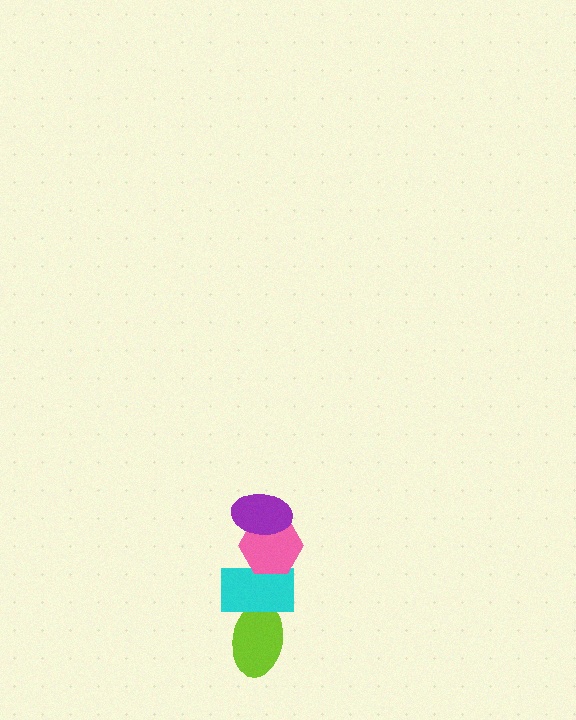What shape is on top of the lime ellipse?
The cyan rectangle is on top of the lime ellipse.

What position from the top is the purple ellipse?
The purple ellipse is 1st from the top.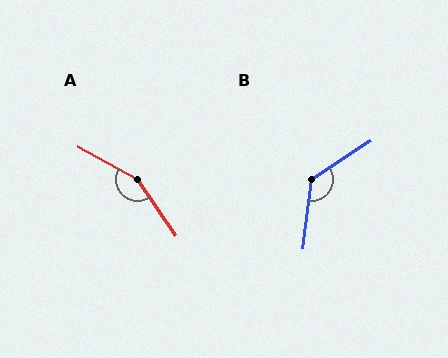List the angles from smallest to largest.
B (130°), A (153°).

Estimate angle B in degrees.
Approximately 130 degrees.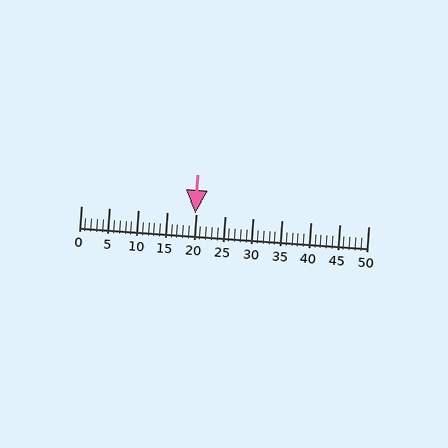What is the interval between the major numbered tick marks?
The major tick marks are spaced 5 units apart.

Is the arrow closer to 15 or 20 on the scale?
The arrow is closer to 20.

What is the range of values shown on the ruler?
The ruler shows values from 0 to 50.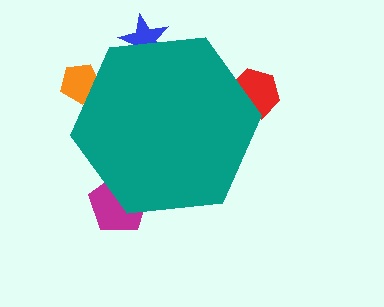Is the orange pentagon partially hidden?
Yes, the orange pentagon is partially hidden behind the teal hexagon.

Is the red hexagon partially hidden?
Yes, the red hexagon is partially hidden behind the teal hexagon.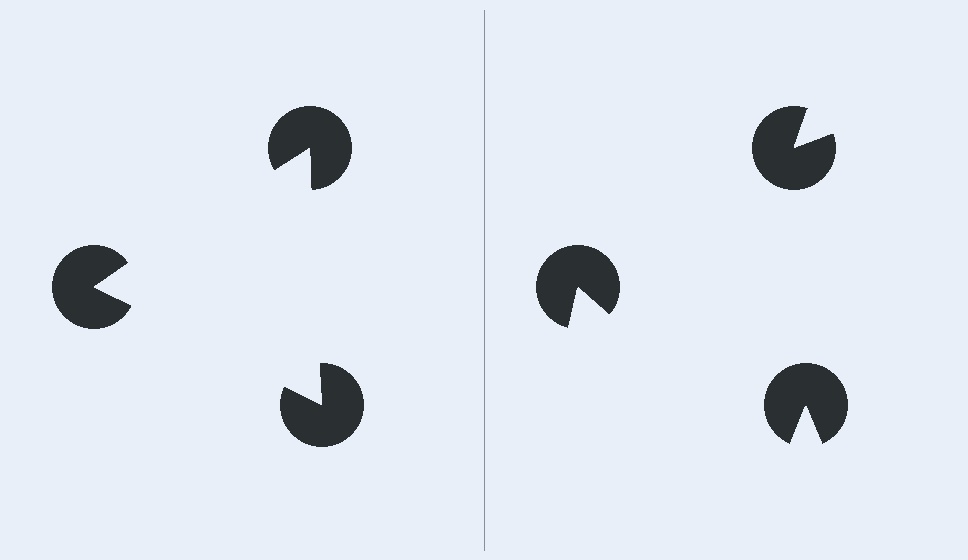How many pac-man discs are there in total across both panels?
6 — 3 on each side.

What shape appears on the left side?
An illusory triangle.